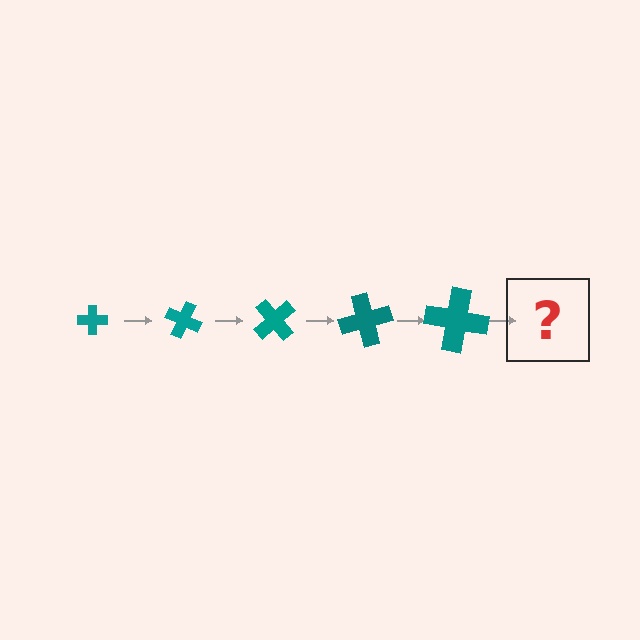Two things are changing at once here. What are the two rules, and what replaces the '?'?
The two rules are that the cross grows larger each step and it rotates 25 degrees each step. The '?' should be a cross, larger than the previous one and rotated 125 degrees from the start.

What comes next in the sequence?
The next element should be a cross, larger than the previous one and rotated 125 degrees from the start.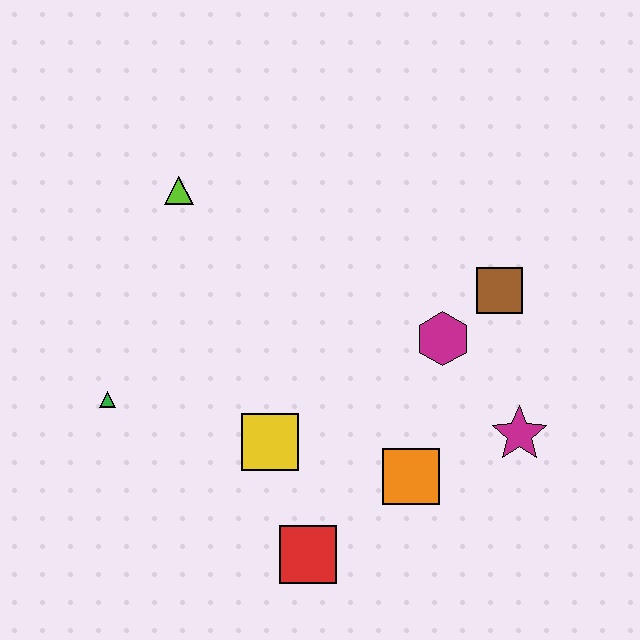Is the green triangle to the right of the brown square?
No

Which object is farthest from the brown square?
The green triangle is farthest from the brown square.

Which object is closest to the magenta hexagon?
The brown square is closest to the magenta hexagon.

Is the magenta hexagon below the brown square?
Yes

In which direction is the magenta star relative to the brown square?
The magenta star is below the brown square.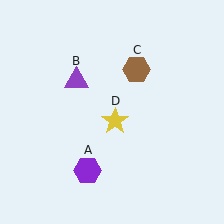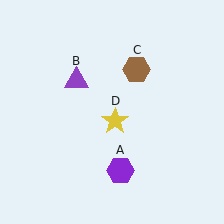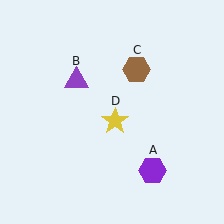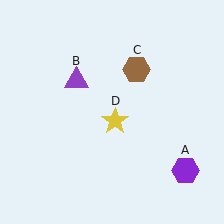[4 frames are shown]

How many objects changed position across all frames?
1 object changed position: purple hexagon (object A).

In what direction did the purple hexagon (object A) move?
The purple hexagon (object A) moved right.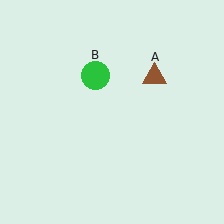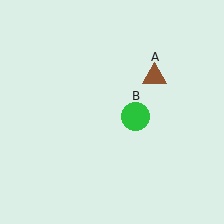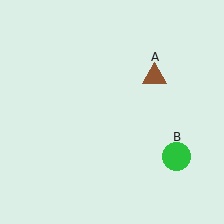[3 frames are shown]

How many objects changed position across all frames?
1 object changed position: green circle (object B).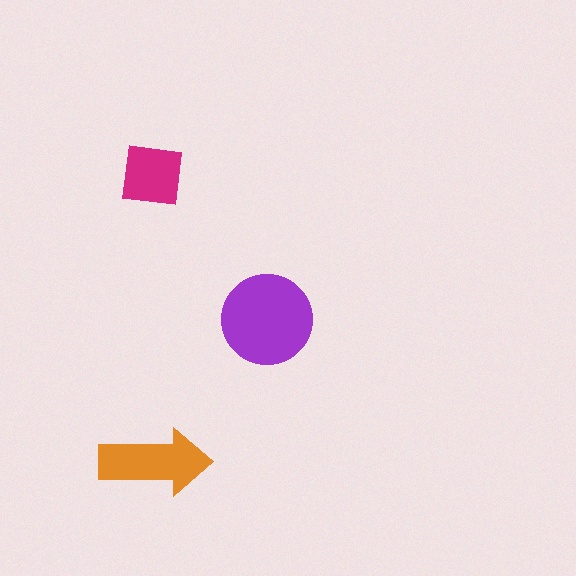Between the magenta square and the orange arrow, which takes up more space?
The orange arrow.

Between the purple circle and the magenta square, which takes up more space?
The purple circle.